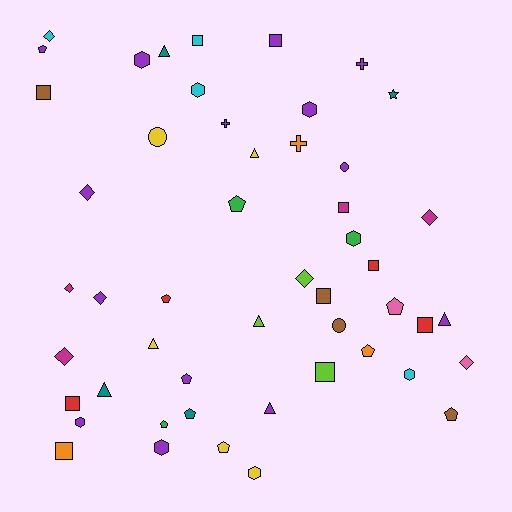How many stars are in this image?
There is 1 star.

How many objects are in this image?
There are 50 objects.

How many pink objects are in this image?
There are 2 pink objects.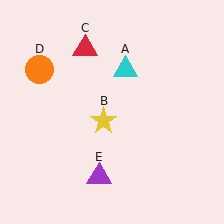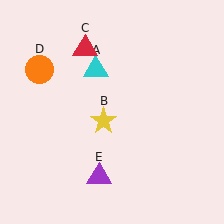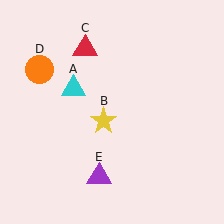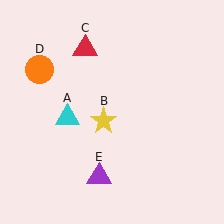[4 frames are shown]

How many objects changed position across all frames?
1 object changed position: cyan triangle (object A).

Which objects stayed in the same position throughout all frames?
Yellow star (object B) and red triangle (object C) and orange circle (object D) and purple triangle (object E) remained stationary.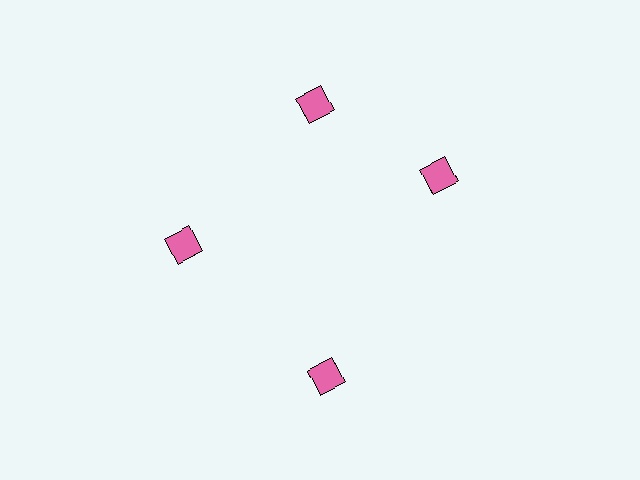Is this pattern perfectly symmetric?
No. The 4 pink diamonds are arranged in a ring, but one element near the 3 o'clock position is rotated out of alignment along the ring, breaking the 4-fold rotational symmetry.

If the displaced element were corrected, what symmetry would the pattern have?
It would have 4-fold rotational symmetry — the pattern would map onto itself every 90 degrees.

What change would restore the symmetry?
The symmetry would be restored by rotating it back into even spacing with its neighbors so that all 4 diamonds sit at equal angles and equal distance from the center.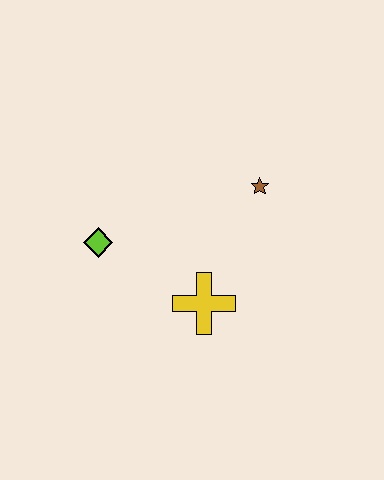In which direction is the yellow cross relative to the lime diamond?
The yellow cross is to the right of the lime diamond.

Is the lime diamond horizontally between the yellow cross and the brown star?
No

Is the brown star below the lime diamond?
No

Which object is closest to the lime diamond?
The yellow cross is closest to the lime diamond.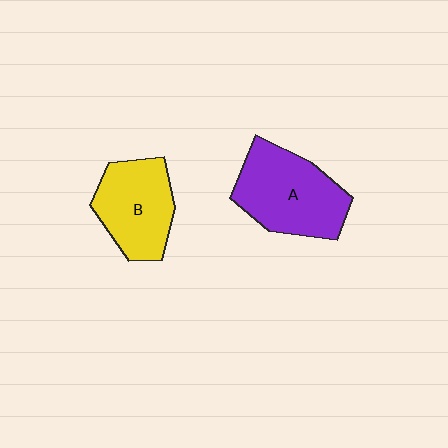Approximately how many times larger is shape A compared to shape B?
Approximately 1.2 times.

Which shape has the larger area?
Shape A (purple).